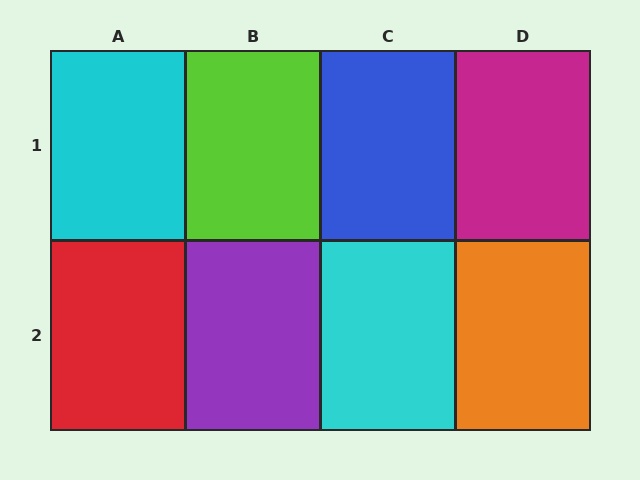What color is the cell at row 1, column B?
Lime.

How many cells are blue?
1 cell is blue.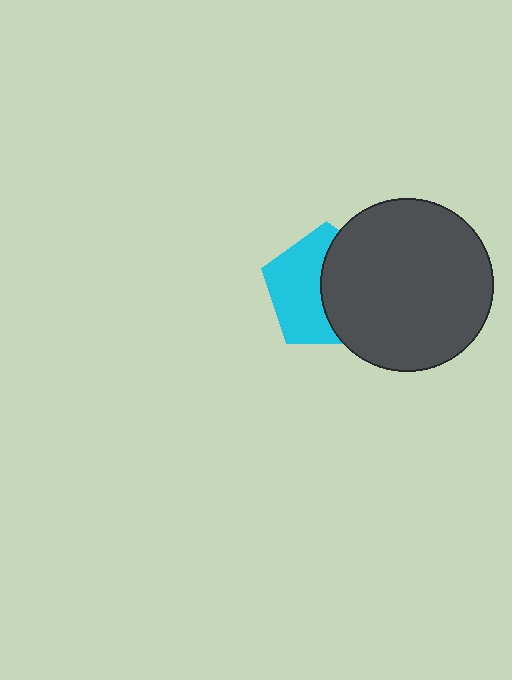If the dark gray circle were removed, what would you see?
You would see the complete cyan pentagon.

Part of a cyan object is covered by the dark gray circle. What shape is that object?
It is a pentagon.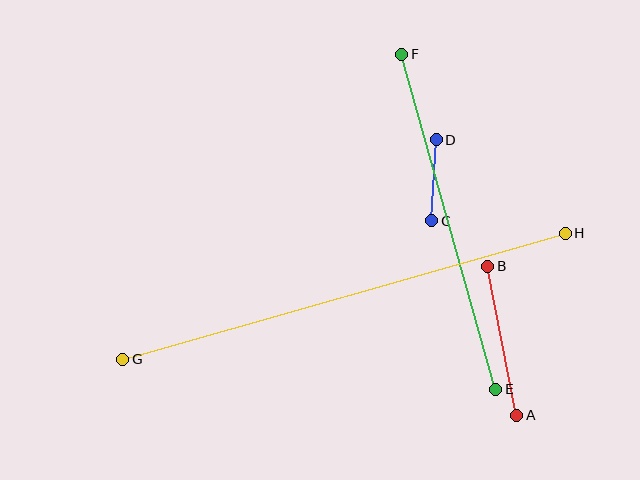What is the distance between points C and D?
The distance is approximately 81 pixels.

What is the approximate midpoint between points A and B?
The midpoint is at approximately (502, 341) pixels.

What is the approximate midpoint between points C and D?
The midpoint is at approximately (434, 180) pixels.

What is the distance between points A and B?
The distance is approximately 152 pixels.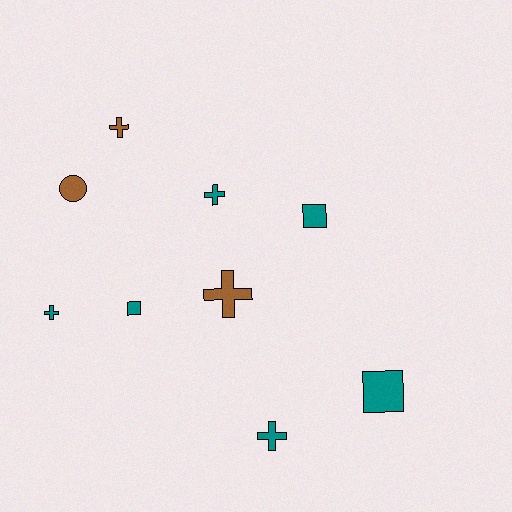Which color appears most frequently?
Teal, with 6 objects.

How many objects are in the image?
There are 9 objects.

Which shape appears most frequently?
Cross, with 5 objects.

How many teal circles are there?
There are no teal circles.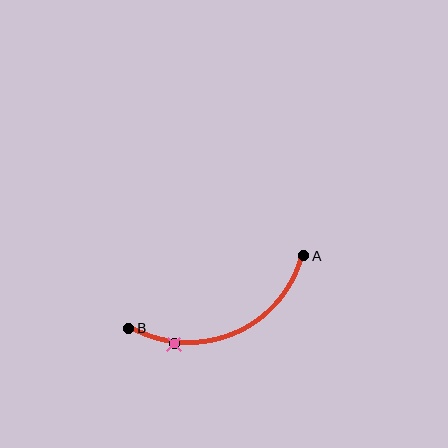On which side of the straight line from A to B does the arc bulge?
The arc bulges below the straight line connecting A and B.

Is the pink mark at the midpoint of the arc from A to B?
No. The pink mark lies on the arc but is closer to endpoint B. The arc midpoint would be at the point on the curve equidistant along the arc from both A and B.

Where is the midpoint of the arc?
The arc midpoint is the point on the curve farthest from the straight line joining A and B. It sits below that line.